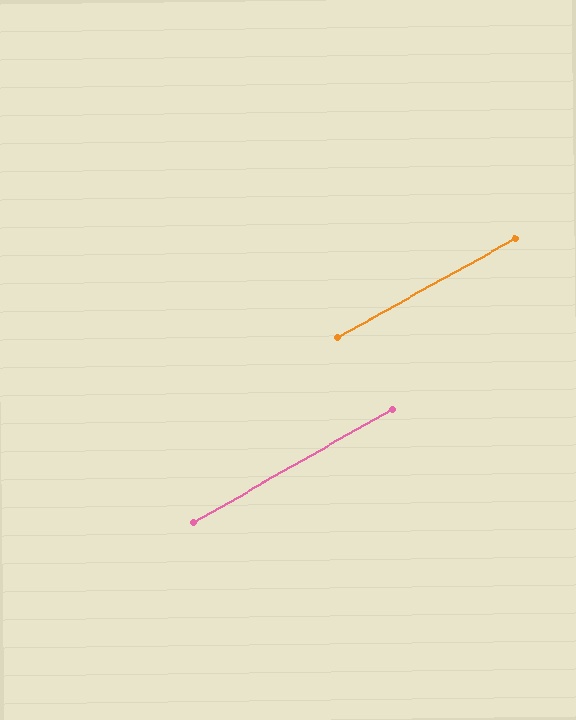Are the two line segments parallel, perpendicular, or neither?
Parallel — their directions differ by only 0.7°.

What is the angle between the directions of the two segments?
Approximately 1 degree.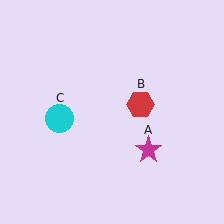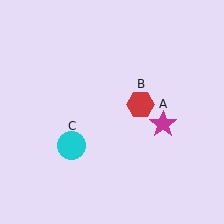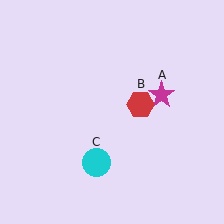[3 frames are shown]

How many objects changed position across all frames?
2 objects changed position: magenta star (object A), cyan circle (object C).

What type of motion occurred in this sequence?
The magenta star (object A), cyan circle (object C) rotated counterclockwise around the center of the scene.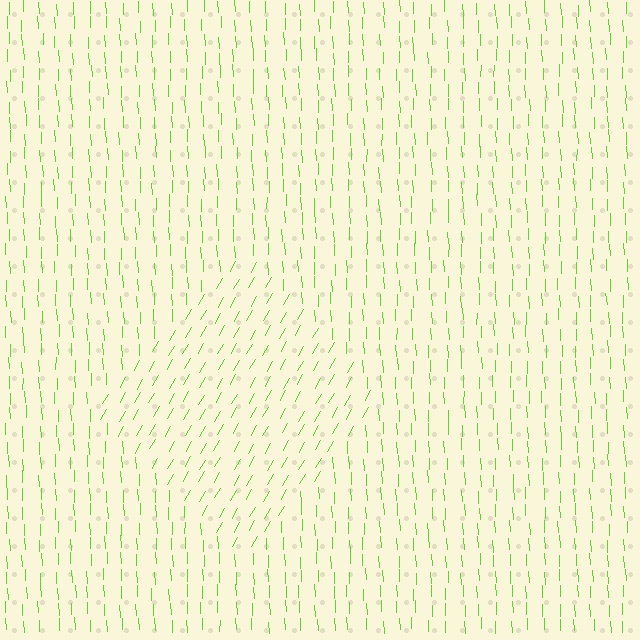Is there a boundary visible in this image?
Yes, there is a texture boundary formed by a change in line orientation.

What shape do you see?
I see a diamond.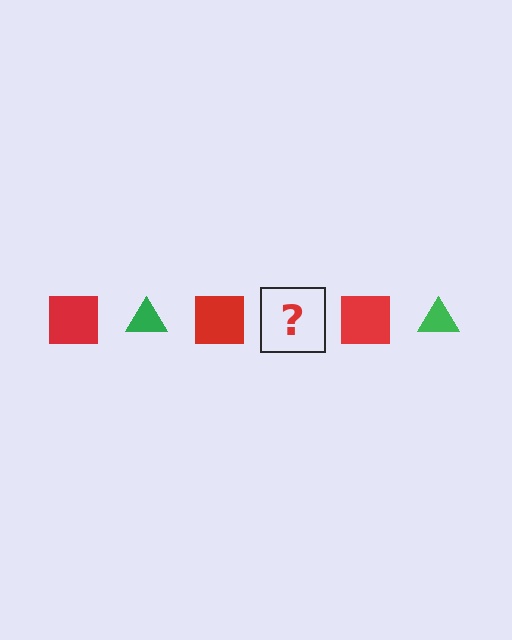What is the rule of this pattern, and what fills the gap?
The rule is that the pattern alternates between red square and green triangle. The gap should be filled with a green triangle.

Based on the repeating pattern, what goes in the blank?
The blank should be a green triangle.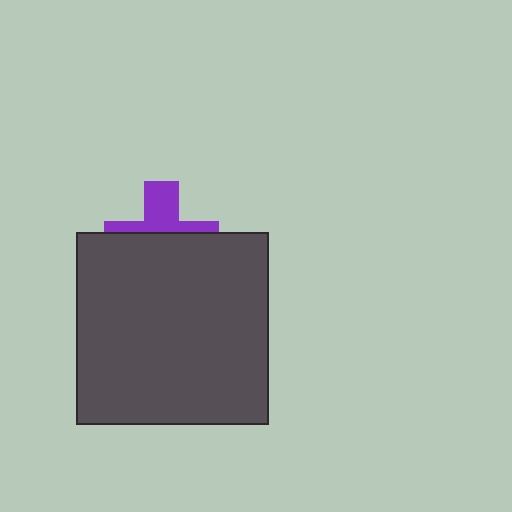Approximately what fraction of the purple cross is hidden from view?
Roughly 62% of the purple cross is hidden behind the dark gray square.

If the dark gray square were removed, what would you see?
You would see the complete purple cross.